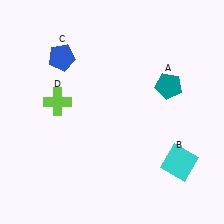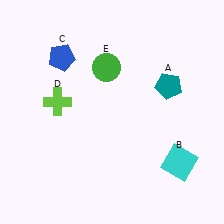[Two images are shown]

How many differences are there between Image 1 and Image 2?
There is 1 difference between the two images.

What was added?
A green circle (E) was added in Image 2.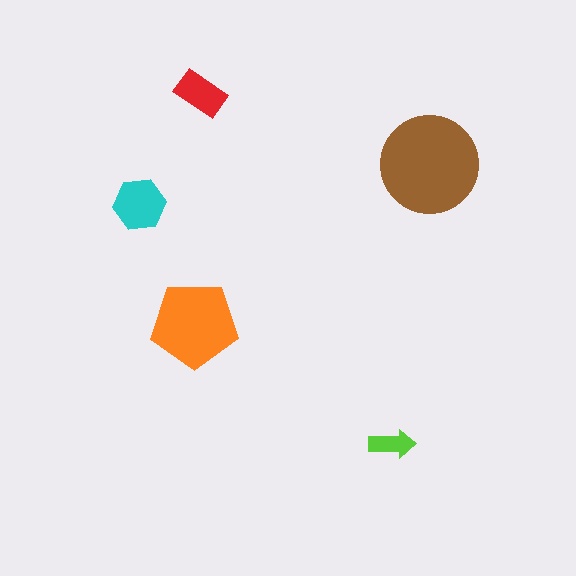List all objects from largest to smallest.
The brown circle, the orange pentagon, the cyan hexagon, the red rectangle, the lime arrow.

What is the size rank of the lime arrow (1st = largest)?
5th.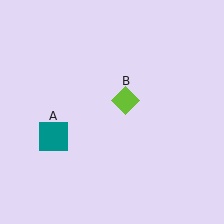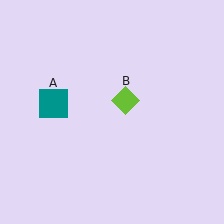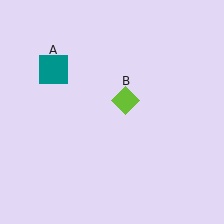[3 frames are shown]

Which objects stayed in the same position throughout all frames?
Lime diamond (object B) remained stationary.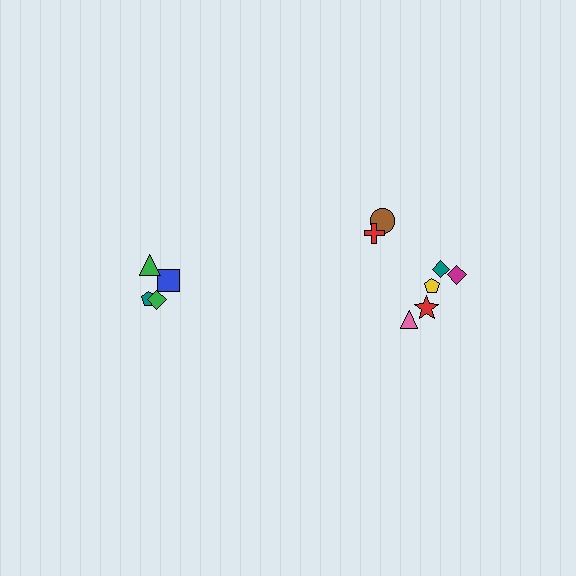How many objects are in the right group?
There are 7 objects.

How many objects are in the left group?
There are 4 objects.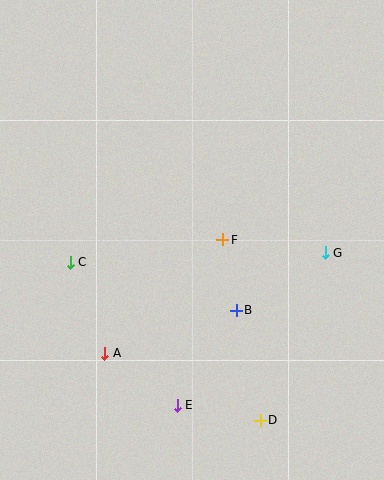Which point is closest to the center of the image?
Point F at (223, 240) is closest to the center.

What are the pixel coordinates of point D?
Point D is at (260, 420).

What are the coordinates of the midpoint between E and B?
The midpoint between E and B is at (207, 358).